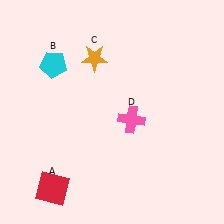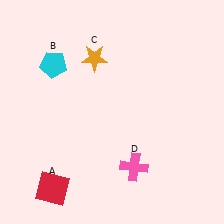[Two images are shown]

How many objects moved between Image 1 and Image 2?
1 object moved between the two images.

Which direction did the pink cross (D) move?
The pink cross (D) moved down.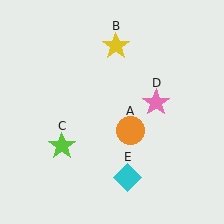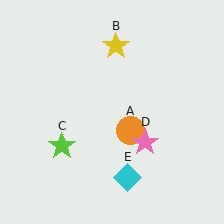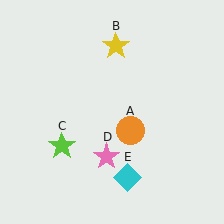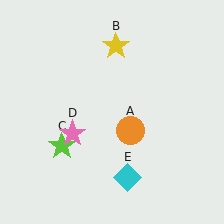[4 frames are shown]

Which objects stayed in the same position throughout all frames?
Orange circle (object A) and yellow star (object B) and lime star (object C) and cyan diamond (object E) remained stationary.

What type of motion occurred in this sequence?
The pink star (object D) rotated clockwise around the center of the scene.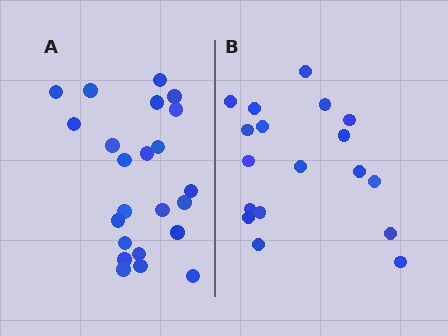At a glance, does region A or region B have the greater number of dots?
Region A (the left region) has more dots.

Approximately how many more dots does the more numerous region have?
Region A has about 5 more dots than region B.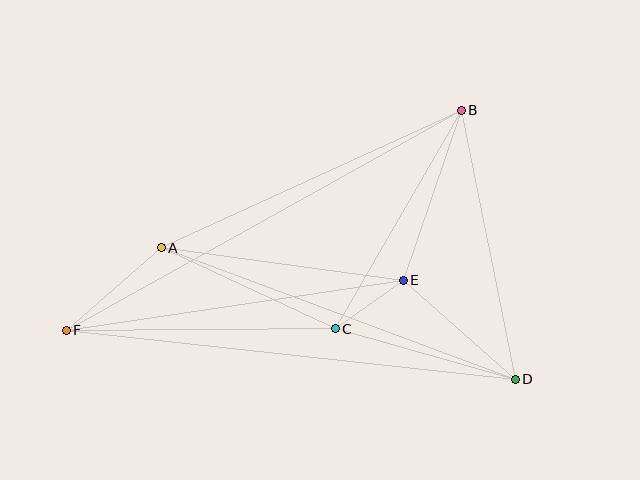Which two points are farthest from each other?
Points B and F are farthest from each other.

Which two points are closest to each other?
Points C and E are closest to each other.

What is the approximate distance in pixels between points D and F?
The distance between D and F is approximately 452 pixels.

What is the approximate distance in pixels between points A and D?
The distance between A and D is approximately 378 pixels.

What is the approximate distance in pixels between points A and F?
The distance between A and F is approximately 126 pixels.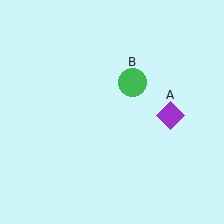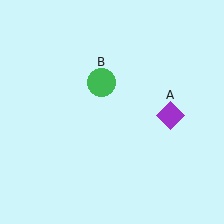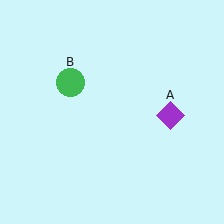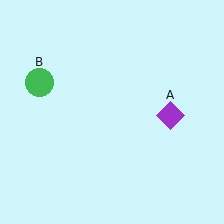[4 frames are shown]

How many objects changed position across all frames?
1 object changed position: green circle (object B).